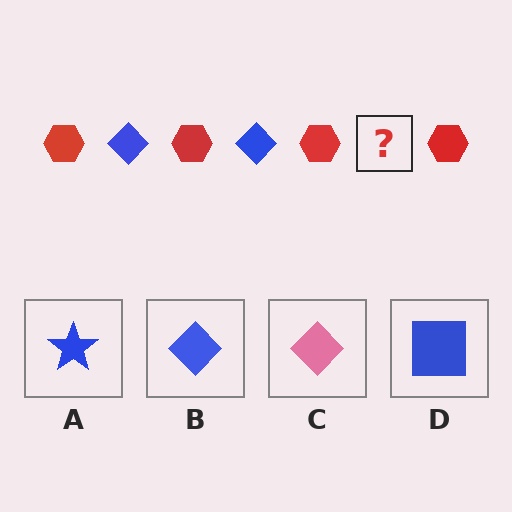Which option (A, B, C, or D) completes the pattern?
B.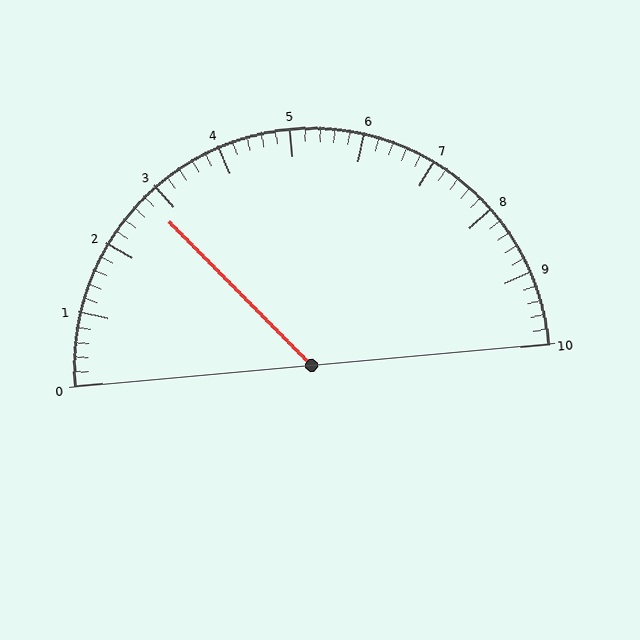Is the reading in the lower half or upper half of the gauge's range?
The reading is in the lower half of the range (0 to 10).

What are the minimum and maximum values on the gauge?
The gauge ranges from 0 to 10.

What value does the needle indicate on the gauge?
The needle indicates approximately 2.8.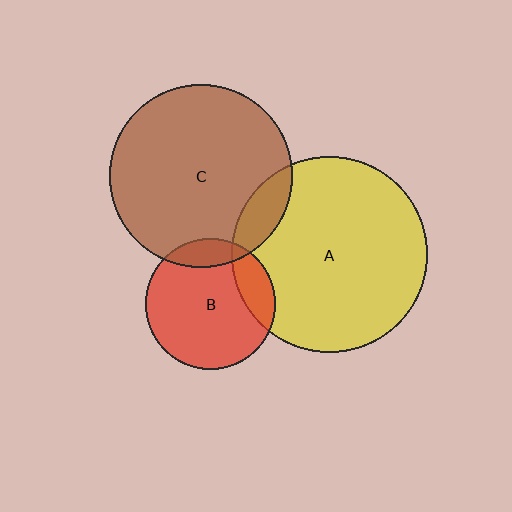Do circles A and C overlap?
Yes.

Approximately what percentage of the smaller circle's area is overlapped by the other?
Approximately 10%.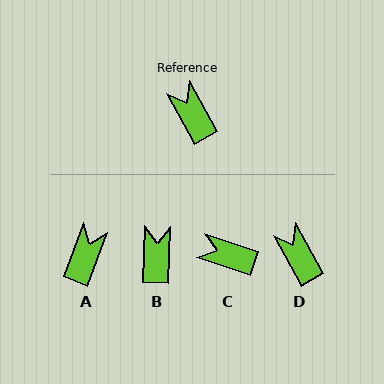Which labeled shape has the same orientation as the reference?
D.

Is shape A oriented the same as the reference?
No, it is off by about 50 degrees.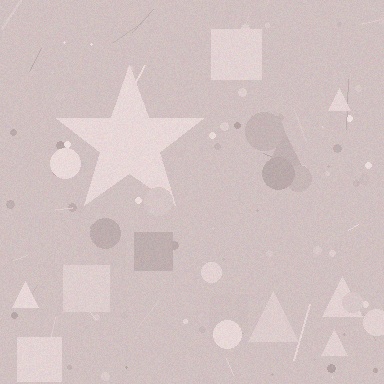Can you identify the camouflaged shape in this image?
The camouflaged shape is a star.